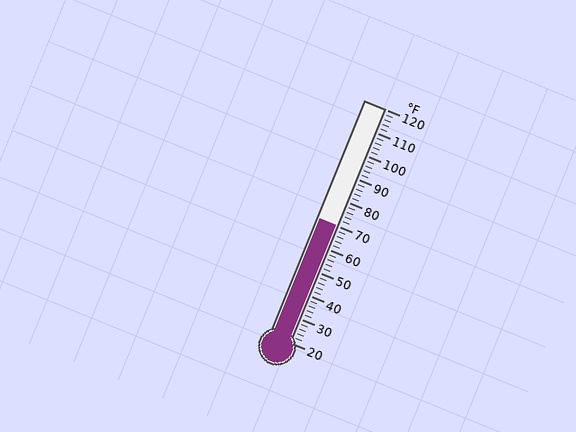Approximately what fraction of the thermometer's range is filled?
The thermometer is filled to approximately 50% of its range.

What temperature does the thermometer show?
The thermometer shows approximately 70°F.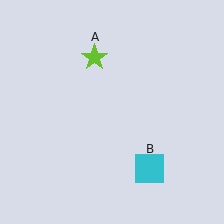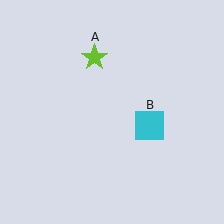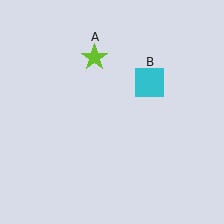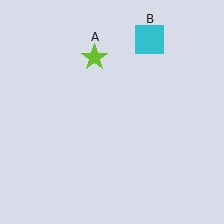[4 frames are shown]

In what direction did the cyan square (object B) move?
The cyan square (object B) moved up.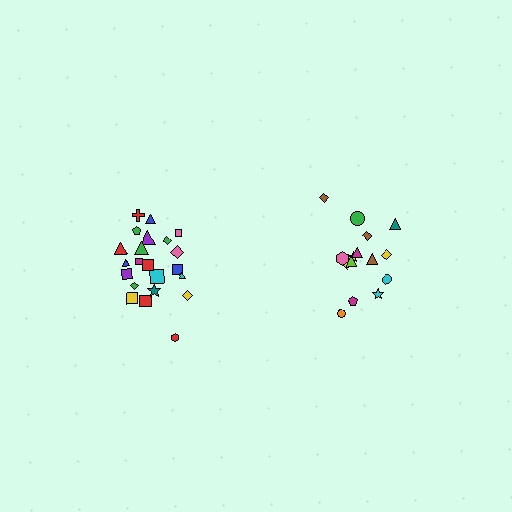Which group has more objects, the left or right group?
The left group.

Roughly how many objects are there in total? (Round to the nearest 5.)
Roughly 35 objects in total.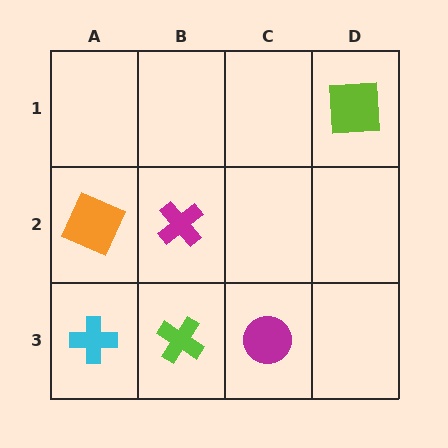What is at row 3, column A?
A cyan cross.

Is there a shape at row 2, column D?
No, that cell is empty.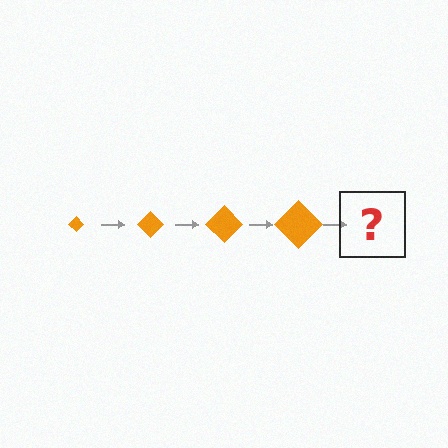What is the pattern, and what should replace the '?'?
The pattern is that the diamond gets progressively larger each step. The '?' should be an orange diamond, larger than the previous one.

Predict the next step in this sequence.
The next step is an orange diamond, larger than the previous one.